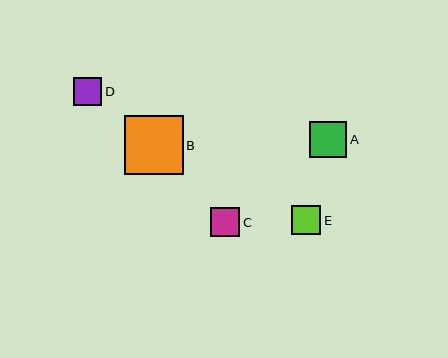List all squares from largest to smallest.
From largest to smallest: B, A, E, C, D.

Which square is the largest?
Square B is the largest with a size of approximately 58 pixels.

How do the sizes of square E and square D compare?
Square E and square D are approximately the same size.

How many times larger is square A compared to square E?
Square A is approximately 1.2 times the size of square E.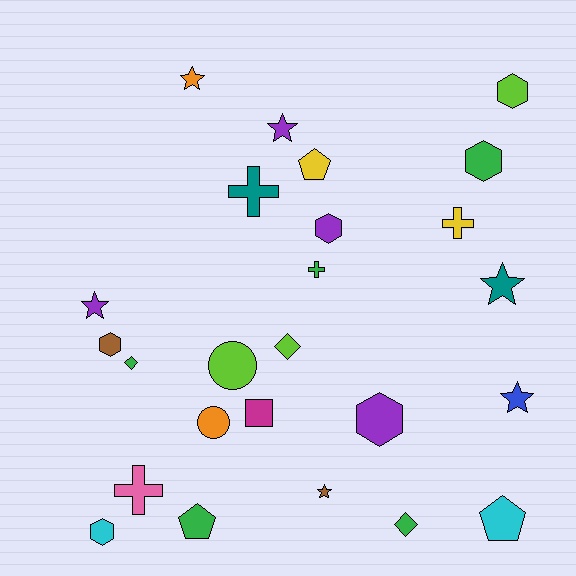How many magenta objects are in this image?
There is 1 magenta object.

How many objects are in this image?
There are 25 objects.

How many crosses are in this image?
There are 4 crosses.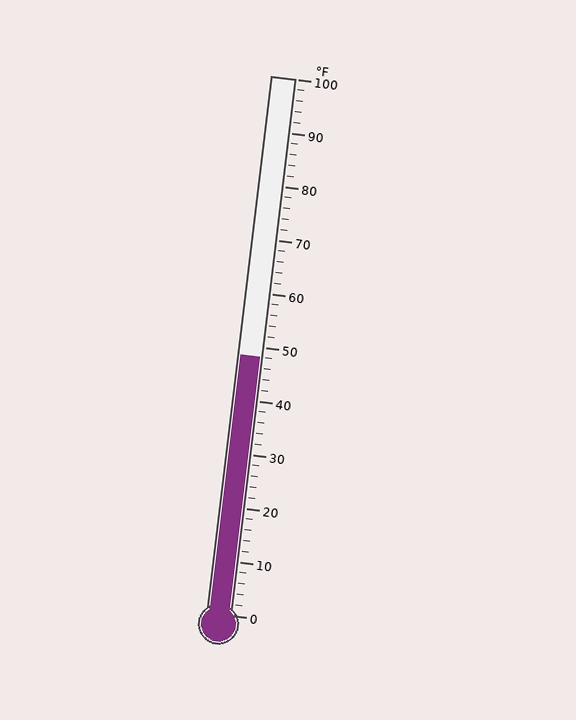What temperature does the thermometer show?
The thermometer shows approximately 48°F.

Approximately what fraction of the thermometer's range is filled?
The thermometer is filled to approximately 50% of its range.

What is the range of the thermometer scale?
The thermometer scale ranges from 0°F to 100°F.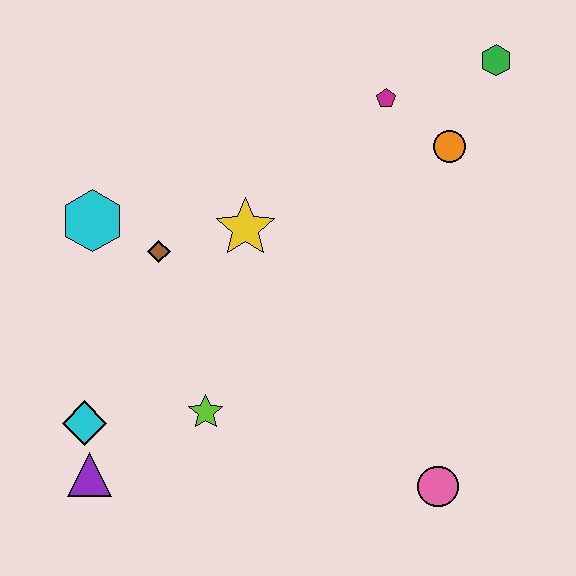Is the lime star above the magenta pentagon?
No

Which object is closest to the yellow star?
The brown diamond is closest to the yellow star.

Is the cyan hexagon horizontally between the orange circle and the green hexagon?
No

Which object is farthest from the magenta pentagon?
The purple triangle is farthest from the magenta pentagon.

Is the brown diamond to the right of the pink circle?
No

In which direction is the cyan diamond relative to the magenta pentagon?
The cyan diamond is below the magenta pentagon.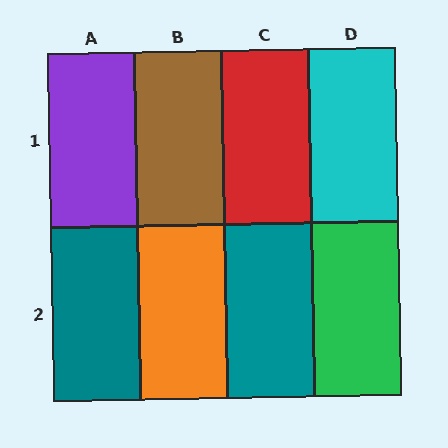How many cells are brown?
1 cell is brown.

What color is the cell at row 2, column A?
Teal.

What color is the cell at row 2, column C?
Teal.